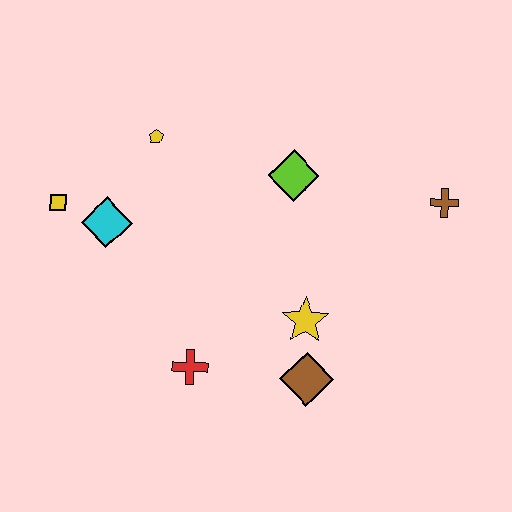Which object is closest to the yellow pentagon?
The cyan diamond is closest to the yellow pentagon.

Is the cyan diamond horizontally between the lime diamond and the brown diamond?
No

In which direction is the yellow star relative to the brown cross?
The yellow star is to the left of the brown cross.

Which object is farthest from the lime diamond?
The yellow square is farthest from the lime diamond.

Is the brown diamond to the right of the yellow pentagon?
Yes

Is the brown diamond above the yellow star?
No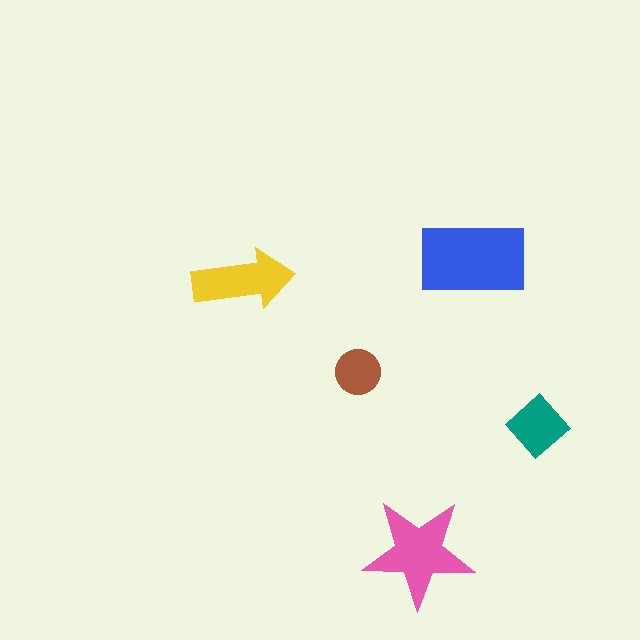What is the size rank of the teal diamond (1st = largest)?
4th.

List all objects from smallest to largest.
The brown circle, the teal diamond, the yellow arrow, the pink star, the blue rectangle.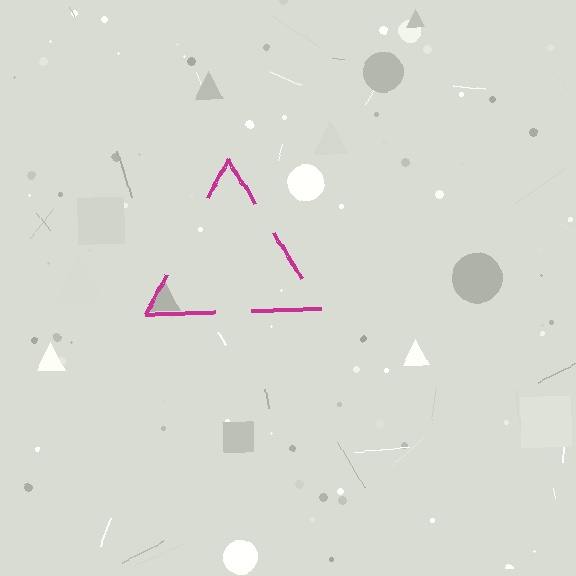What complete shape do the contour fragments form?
The contour fragments form a triangle.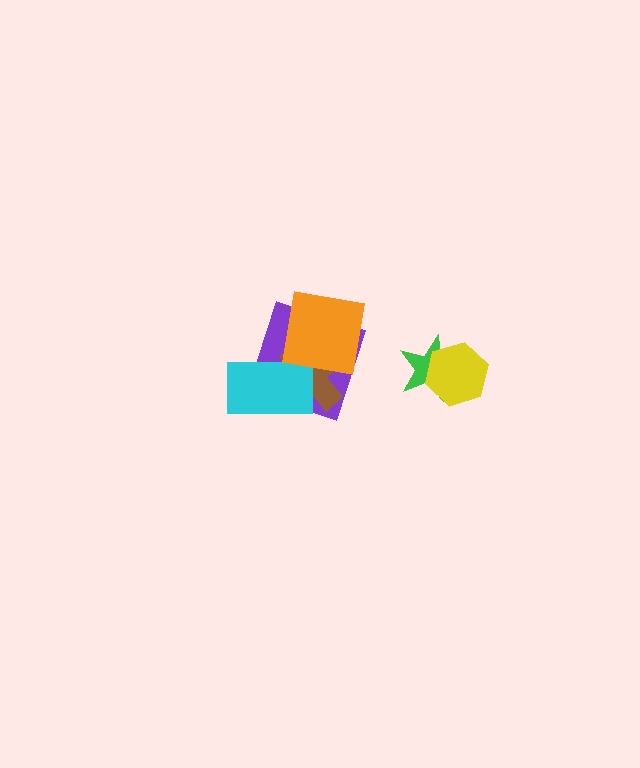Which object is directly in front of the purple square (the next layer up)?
The brown cross is directly in front of the purple square.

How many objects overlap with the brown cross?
3 objects overlap with the brown cross.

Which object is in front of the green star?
The yellow hexagon is in front of the green star.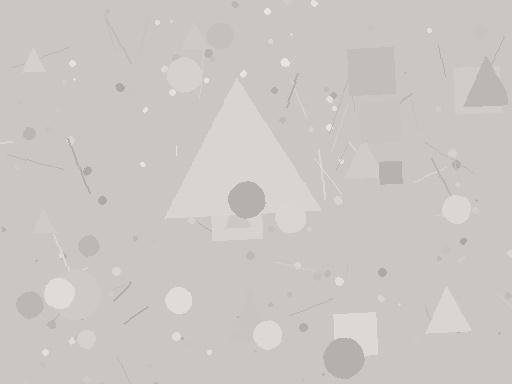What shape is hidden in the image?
A triangle is hidden in the image.